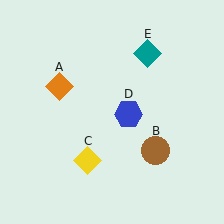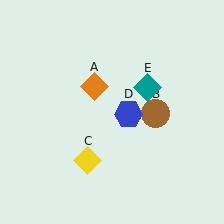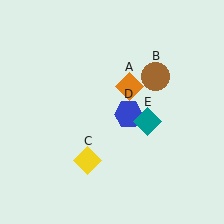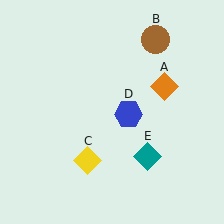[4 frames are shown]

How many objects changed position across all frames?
3 objects changed position: orange diamond (object A), brown circle (object B), teal diamond (object E).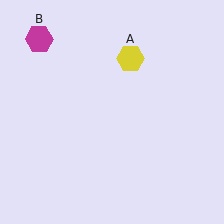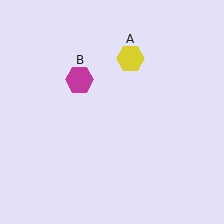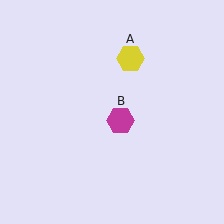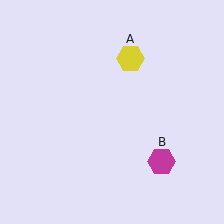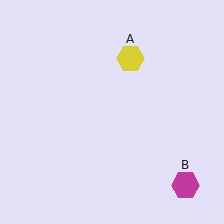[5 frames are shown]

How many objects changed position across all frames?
1 object changed position: magenta hexagon (object B).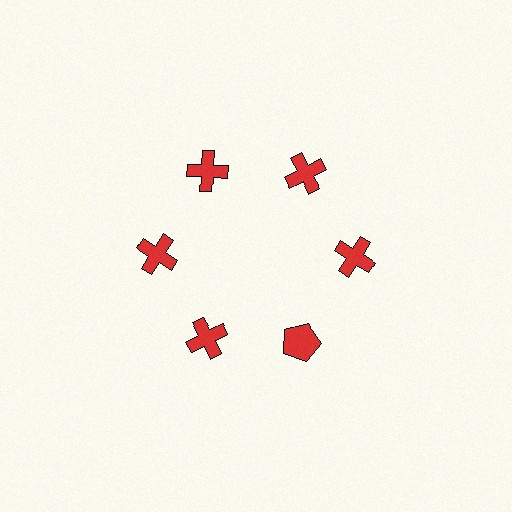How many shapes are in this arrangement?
There are 6 shapes arranged in a ring pattern.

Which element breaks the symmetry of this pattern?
The red pentagon at roughly the 5 o'clock position breaks the symmetry. All other shapes are red crosses.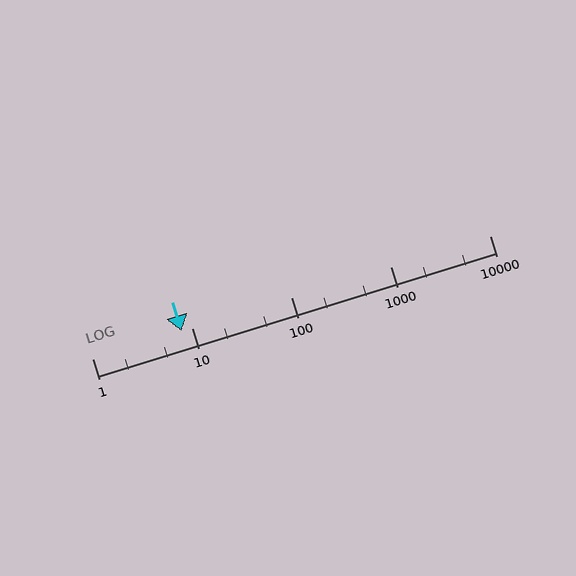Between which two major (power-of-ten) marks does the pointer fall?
The pointer is between 1 and 10.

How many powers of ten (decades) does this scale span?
The scale spans 4 decades, from 1 to 10000.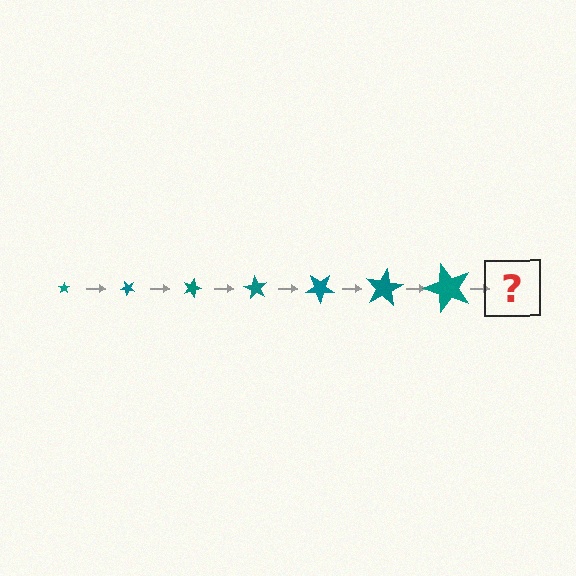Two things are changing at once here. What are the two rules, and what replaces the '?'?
The two rules are that the star grows larger each step and it rotates 45 degrees each step. The '?' should be a star, larger than the previous one and rotated 315 degrees from the start.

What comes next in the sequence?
The next element should be a star, larger than the previous one and rotated 315 degrees from the start.